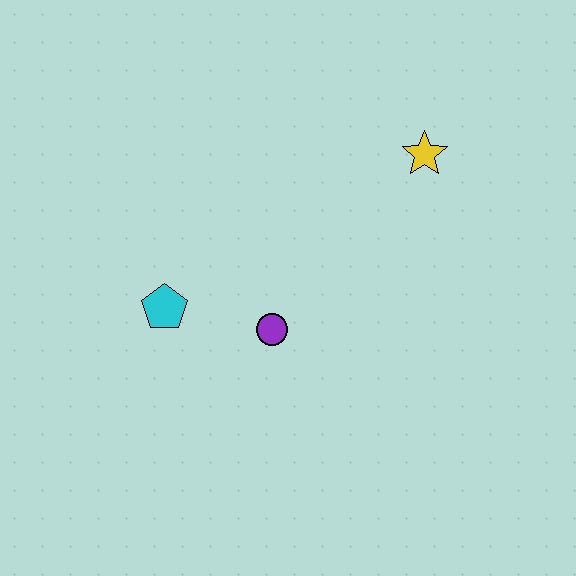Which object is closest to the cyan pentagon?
The purple circle is closest to the cyan pentagon.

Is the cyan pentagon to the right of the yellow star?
No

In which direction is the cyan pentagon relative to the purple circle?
The cyan pentagon is to the left of the purple circle.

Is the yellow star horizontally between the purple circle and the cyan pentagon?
No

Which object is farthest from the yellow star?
The cyan pentagon is farthest from the yellow star.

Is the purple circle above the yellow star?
No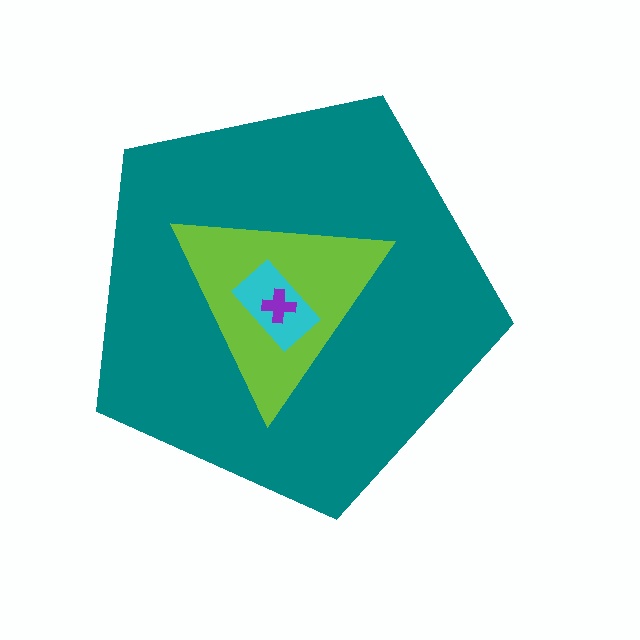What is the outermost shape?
The teal pentagon.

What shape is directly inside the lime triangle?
The cyan rectangle.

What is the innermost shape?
The purple cross.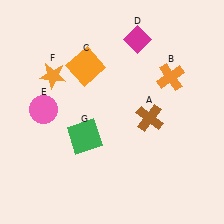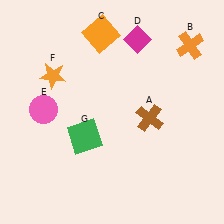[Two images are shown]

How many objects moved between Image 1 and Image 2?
2 objects moved between the two images.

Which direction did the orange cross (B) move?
The orange cross (B) moved up.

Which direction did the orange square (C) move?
The orange square (C) moved up.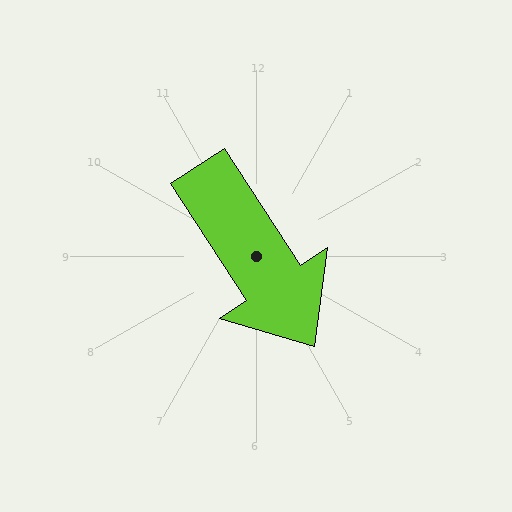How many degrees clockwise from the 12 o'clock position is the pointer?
Approximately 147 degrees.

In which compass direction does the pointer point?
Southeast.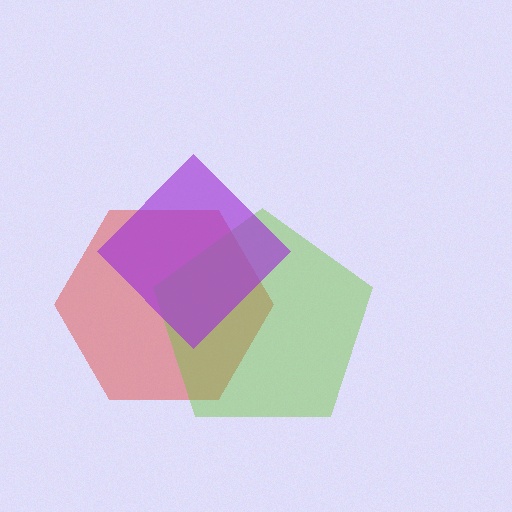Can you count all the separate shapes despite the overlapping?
Yes, there are 3 separate shapes.